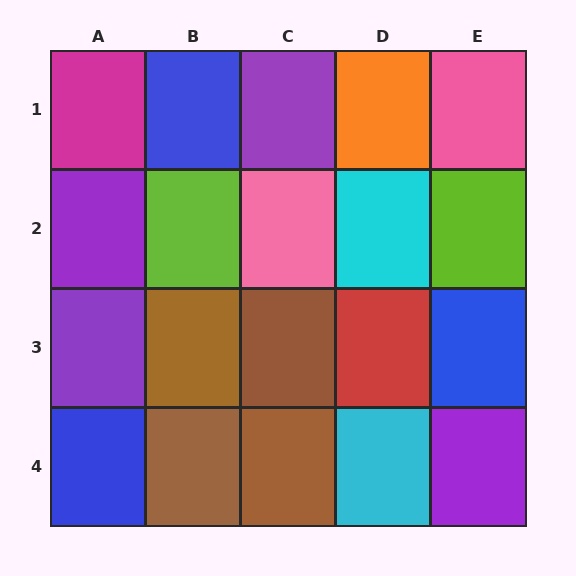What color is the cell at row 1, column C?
Purple.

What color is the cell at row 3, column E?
Blue.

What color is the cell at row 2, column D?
Cyan.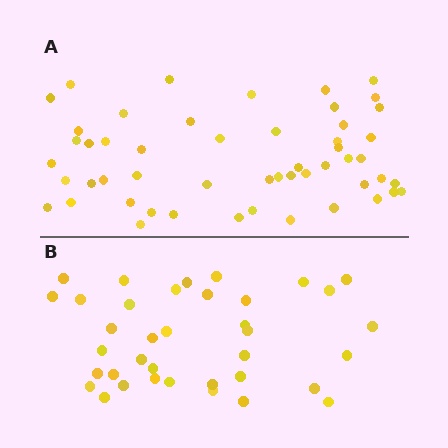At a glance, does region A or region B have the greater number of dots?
Region A (the top region) has more dots.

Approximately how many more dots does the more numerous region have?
Region A has approximately 15 more dots than region B.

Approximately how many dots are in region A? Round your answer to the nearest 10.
About 50 dots. (The exact count is 52, which rounds to 50.)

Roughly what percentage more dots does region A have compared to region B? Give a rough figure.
About 40% more.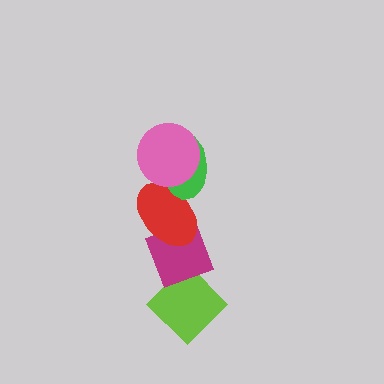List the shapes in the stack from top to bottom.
From top to bottom: the pink circle, the green ellipse, the red ellipse, the magenta diamond, the lime diamond.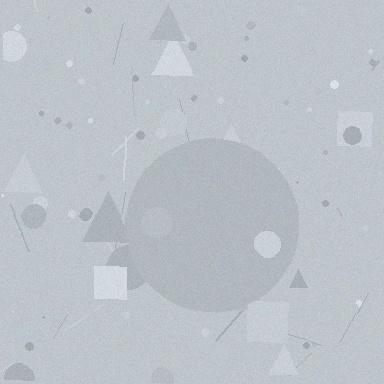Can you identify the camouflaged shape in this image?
The camouflaged shape is a circle.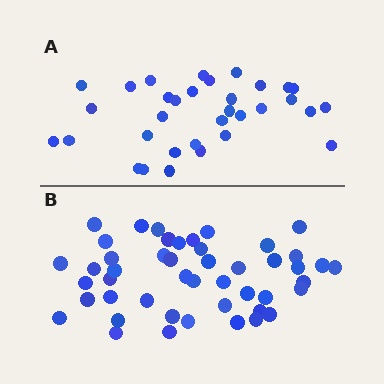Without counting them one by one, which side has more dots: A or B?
Region B (the bottom region) has more dots.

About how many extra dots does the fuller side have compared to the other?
Region B has approximately 15 more dots than region A.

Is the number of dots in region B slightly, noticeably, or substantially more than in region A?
Region B has noticeably more, but not dramatically so. The ratio is roughly 1.4 to 1.